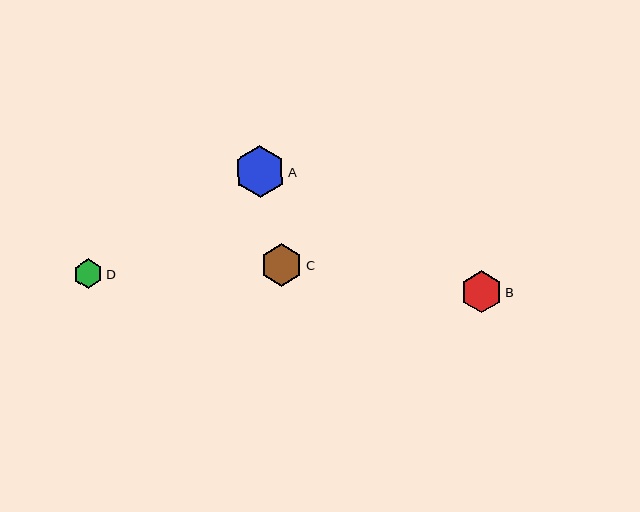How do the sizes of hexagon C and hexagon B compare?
Hexagon C and hexagon B are approximately the same size.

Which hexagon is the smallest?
Hexagon D is the smallest with a size of approximately 29 pixels.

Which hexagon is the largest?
Hexagon A is the largest with a size of approximately 51 pixels.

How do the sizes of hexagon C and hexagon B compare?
Hexagon C and hexagon B are approximately the same size.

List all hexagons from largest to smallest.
From largest to smallest: A, C, B, D.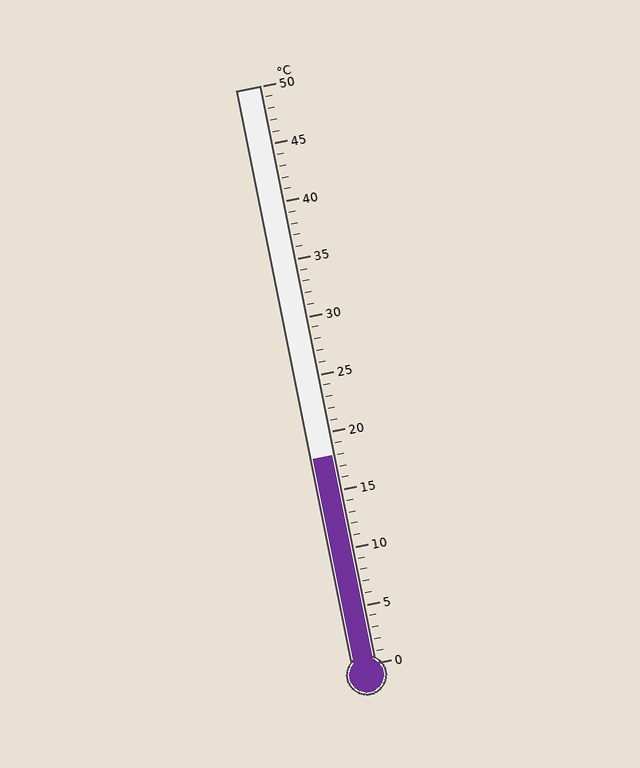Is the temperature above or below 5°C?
The temperature is above 5°C.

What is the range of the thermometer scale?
The thermometer scale ranges from 0°C to 50°C.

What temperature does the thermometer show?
The thermometer shows approximately 18°C.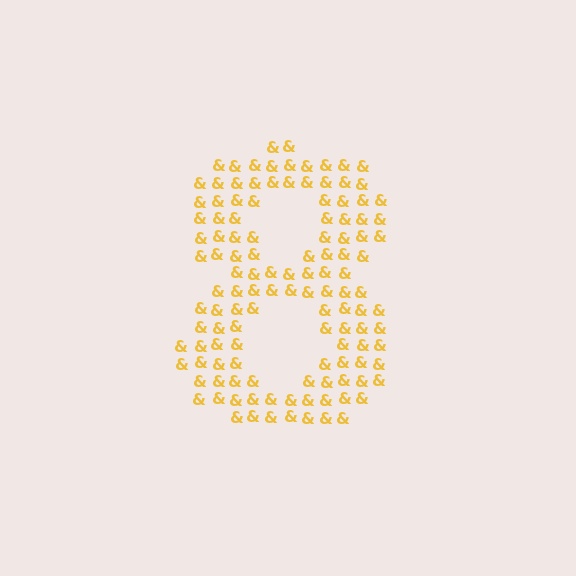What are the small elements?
The small elements are ampersands.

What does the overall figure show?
The overall figure shows the digit 8.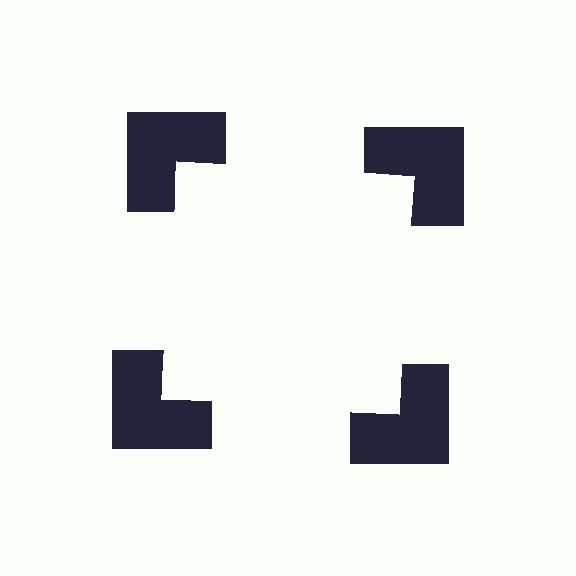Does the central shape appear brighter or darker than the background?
It typically appears slightly brighter than the background, even though no actual brightness change is drawn.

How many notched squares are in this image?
There are 4 — one at each vertex of the illusory square.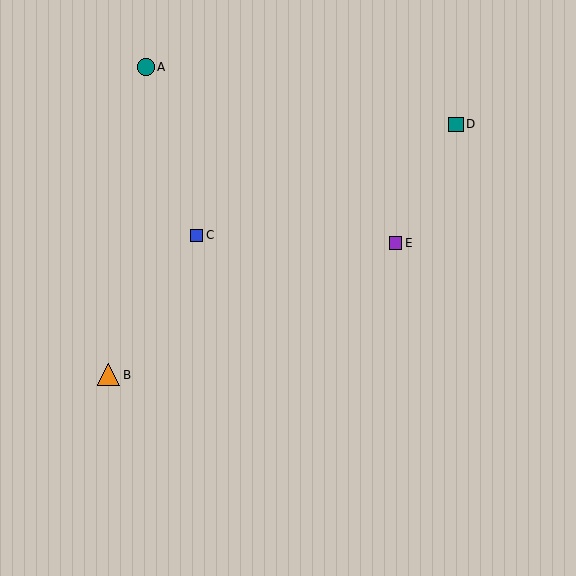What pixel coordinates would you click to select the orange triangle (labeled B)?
Click at (109, 375) to select the orange triangle B.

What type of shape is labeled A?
Shape A is a teal circle.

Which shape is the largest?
The orange triangle (labeled B) is the largest.